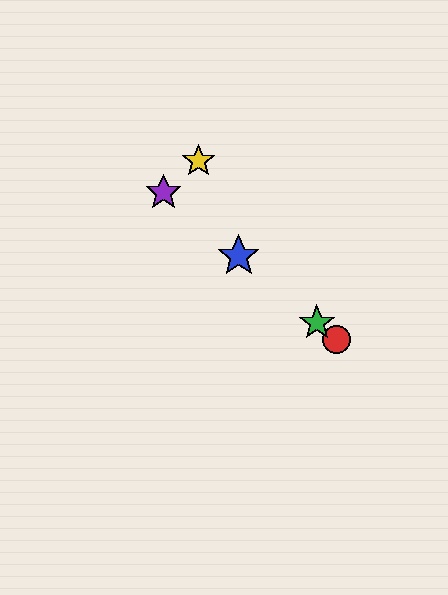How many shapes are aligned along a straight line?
4 shapes (the red circle, the blue star, the green star, the purple star) are aligned along a straight line.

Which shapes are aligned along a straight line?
The red circle, the blue star, the green star, the purple star are aligned along a straight line.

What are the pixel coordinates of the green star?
The green star is at (317, 323).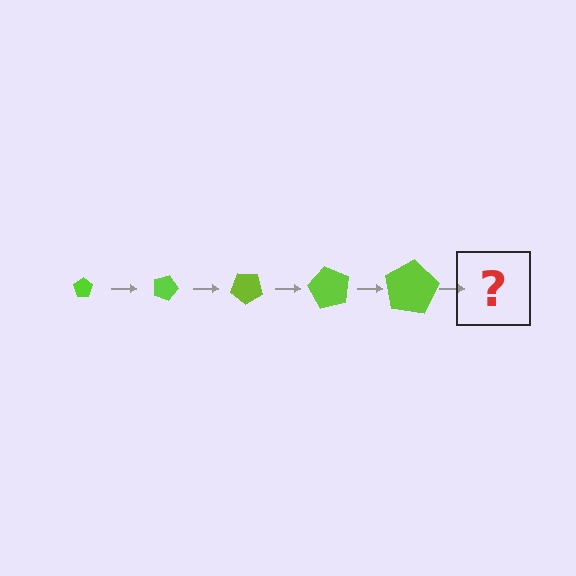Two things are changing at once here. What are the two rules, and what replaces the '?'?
The two rules are that the pentagon grows larger each step and it rotates 20 degrees each step. The '?' should be a pentagon, larger than the previous one and rotated 100 degrees from the start.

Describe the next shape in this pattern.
It should be a pentagon, larger than the previous one and rotated 100 degrees from the start.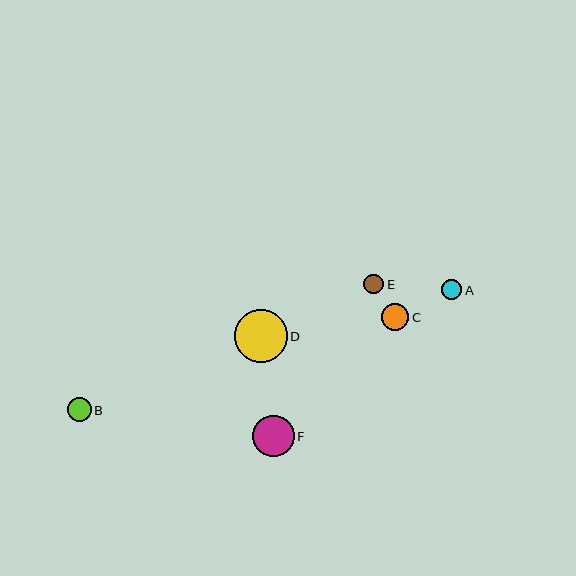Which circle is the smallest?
Circle E is the smallest with a size of approximately 20 pixels.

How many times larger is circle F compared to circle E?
Circle F is approximately 2.1 times the size of circle E.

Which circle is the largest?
Circle D is the largest with a size of approximately 53 pixels.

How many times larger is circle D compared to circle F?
Circle D is approximately 1.3 times the size of circle F.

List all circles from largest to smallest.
From largest to smallest: D, F, C, B, A, E.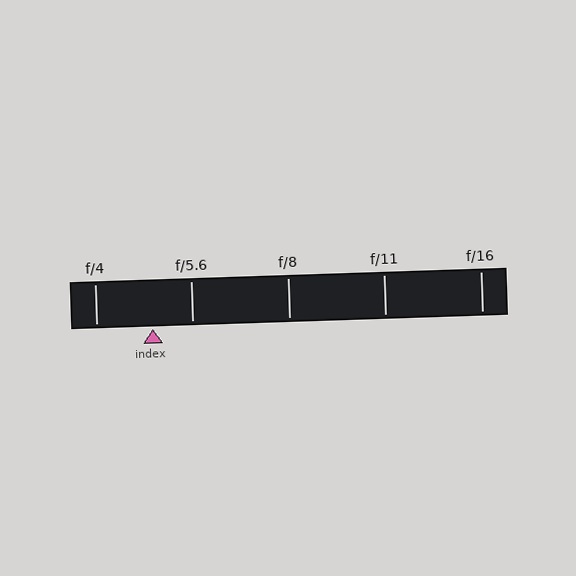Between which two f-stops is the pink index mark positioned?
The index mark is between f/4 and f/5.6.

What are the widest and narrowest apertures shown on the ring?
The widest aperture shown is f/4 and the narrowest is f/16.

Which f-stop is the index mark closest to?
The index mark is closest to f/5.6.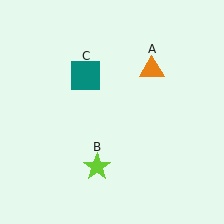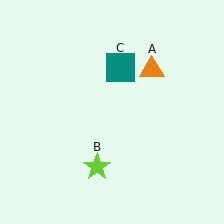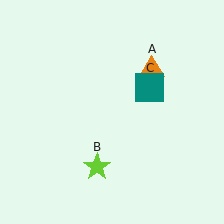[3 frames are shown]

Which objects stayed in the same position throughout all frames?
Orange triangle (object A) and lime star (object B) remained stationary.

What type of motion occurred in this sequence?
The teal square (object C) rotated clockwise around the center of the scene.